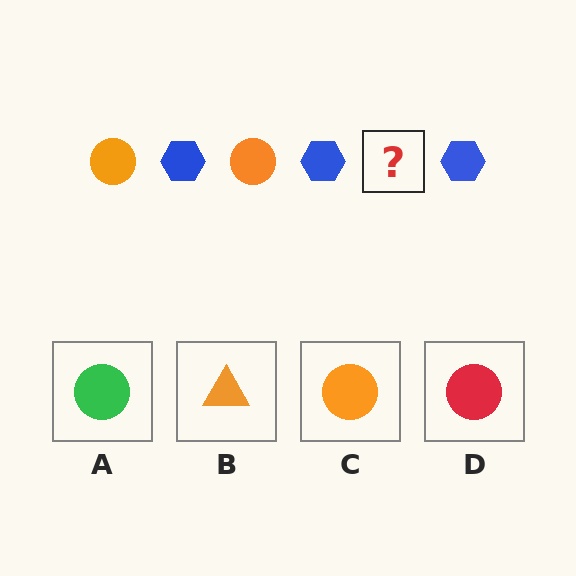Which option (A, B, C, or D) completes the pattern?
C.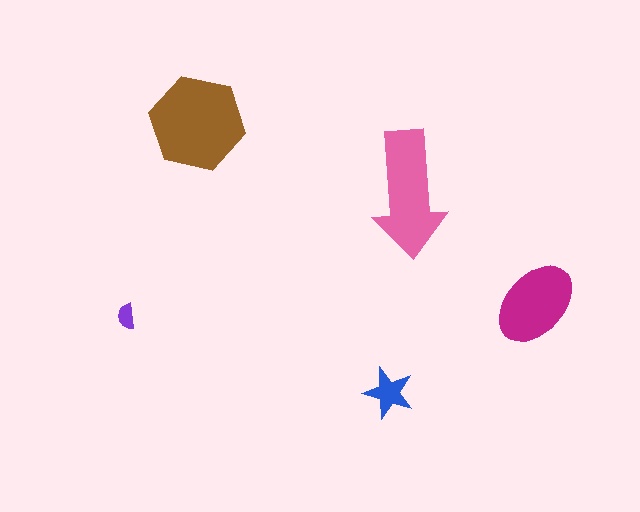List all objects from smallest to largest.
The purple semicircle, the blue star, the magenta ellipse, the pink arrow, the brown hexagon.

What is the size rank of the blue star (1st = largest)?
4th.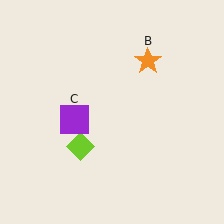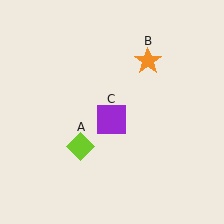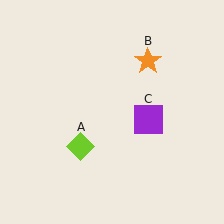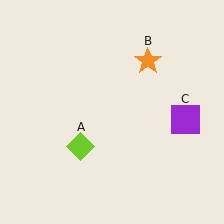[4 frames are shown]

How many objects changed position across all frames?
1 object changed position: purple square (object C).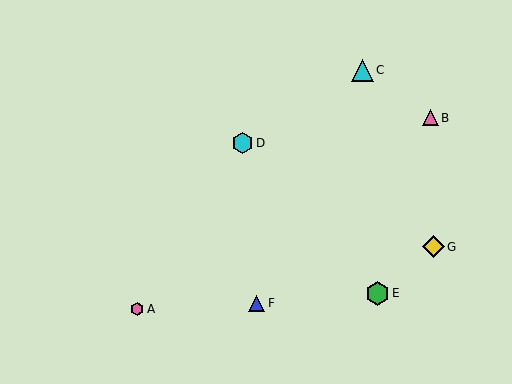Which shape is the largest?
The green hexagon (labeled E) is the largest.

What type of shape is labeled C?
Shape C is a cyan triangle.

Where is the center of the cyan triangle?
The center of the cyan triangle is at (362, 70).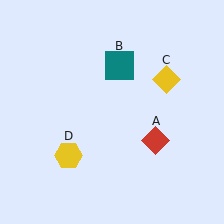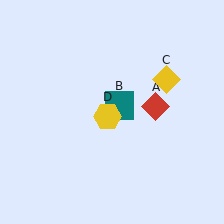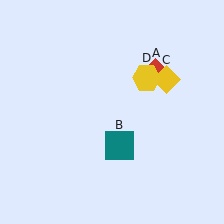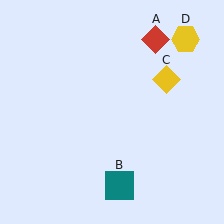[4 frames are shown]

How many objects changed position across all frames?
3 objects changed position: red diamond (object A), teal square (object B), yellow hexagon (object D).